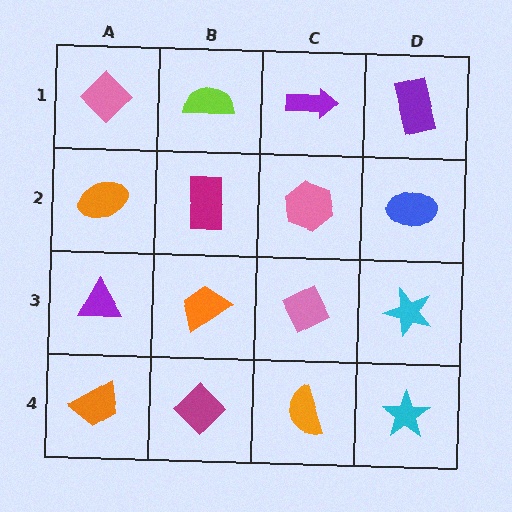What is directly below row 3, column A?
An orange trapezoid.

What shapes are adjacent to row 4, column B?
An orange trapezoid (row 3, column B), an orange trapezoid (row 4, column A), an orange semicircle (row 4, column C).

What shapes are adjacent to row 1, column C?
A pink hexagon (row 2, column C), a lime semicircle (row 1, column B), a purple rectangle (row 1, column D).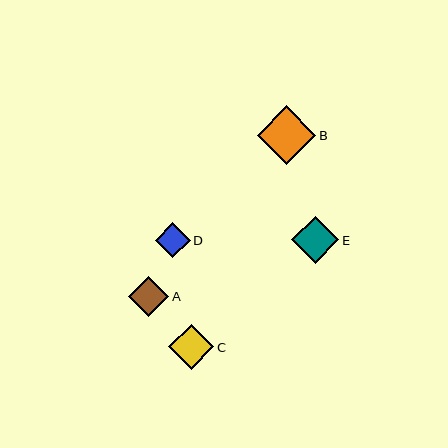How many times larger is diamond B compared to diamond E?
Diamond B is approximately 1.2 times the size of diamond E.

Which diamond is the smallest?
Diamond D is the smallest with a size of approximately 35 pixels.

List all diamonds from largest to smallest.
From largest to smallest: B, E, C, A, D.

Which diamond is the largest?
Diamond B is the largest with a size of approximately 58 pixels.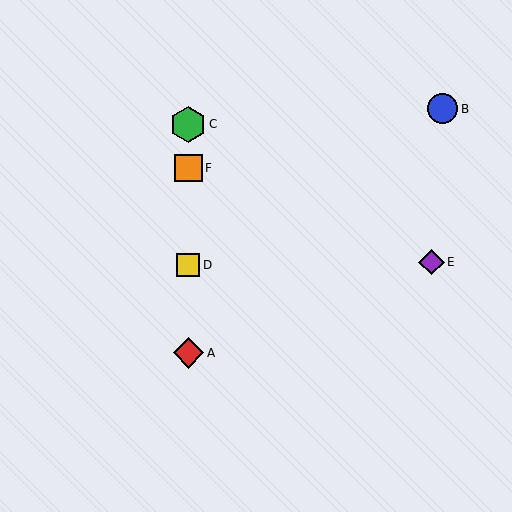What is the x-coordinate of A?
Object A is at x≈188.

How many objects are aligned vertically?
4 objects (A, C, D, F) are aligned vertically.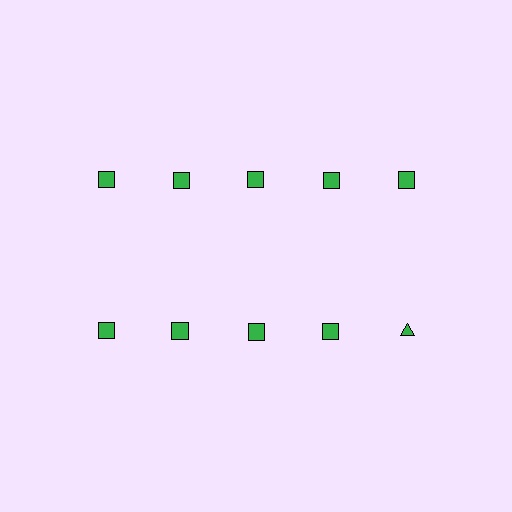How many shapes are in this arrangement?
There are 10 shapes arranged in a grid pattern.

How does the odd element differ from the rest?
It has a different shape: triangle instead of square.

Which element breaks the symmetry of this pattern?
The green triangle in the second row, rightmost column breaks the symmetry. All other shapes are green squares.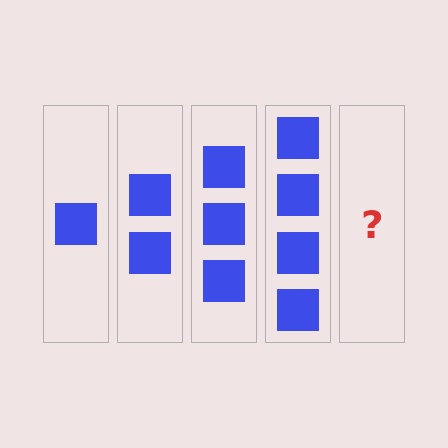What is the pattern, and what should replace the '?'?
The pattern is that each step adds one more square. The '?' should be 5 squares.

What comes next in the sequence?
The next element should be 5 squares.